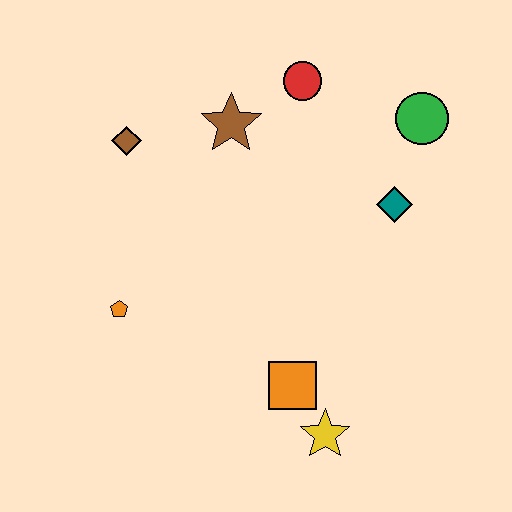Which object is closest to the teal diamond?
The green circle is closest to the teal diamond.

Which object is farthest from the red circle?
The yellow star is farthest from the red circle.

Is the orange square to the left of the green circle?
Yes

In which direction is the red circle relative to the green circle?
The red circle is to the left of the green circle.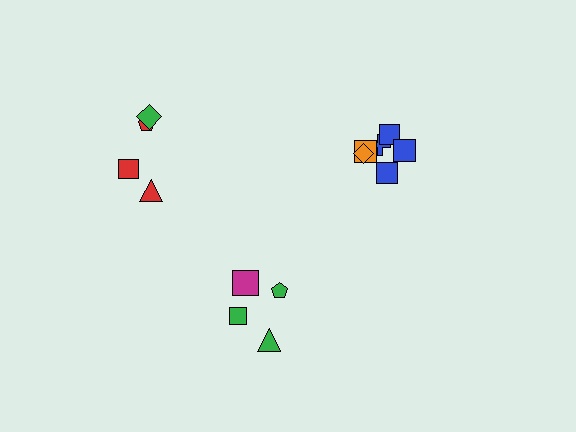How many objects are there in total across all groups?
There are 14 objects.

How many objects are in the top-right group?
There are 6 objects.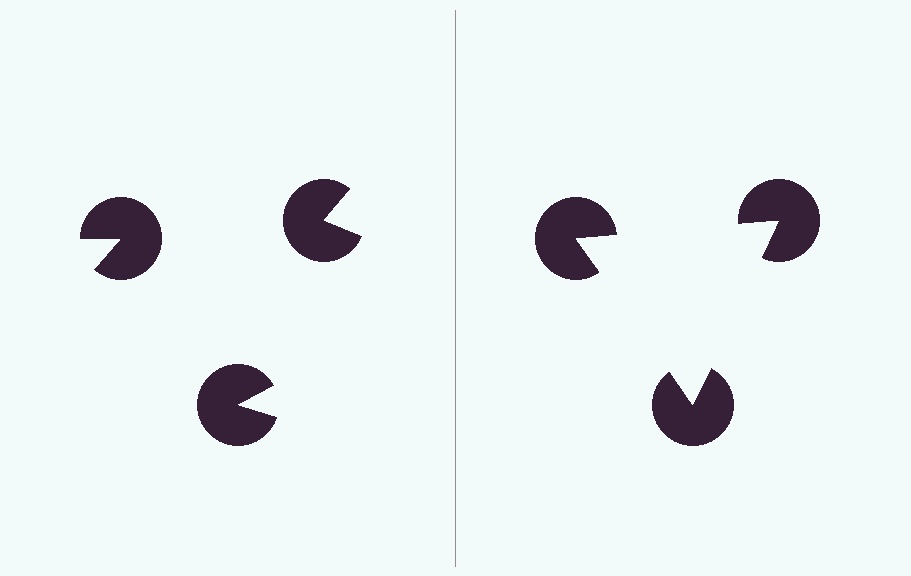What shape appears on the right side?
An illusory triangle.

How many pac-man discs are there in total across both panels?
6 — 3 on each side.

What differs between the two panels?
The pac-man discs are positioned identically on both sides; only the wedge orientations differ. On the right they align to a triangle; on the left they are misaligned.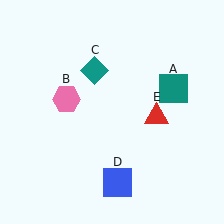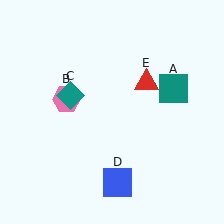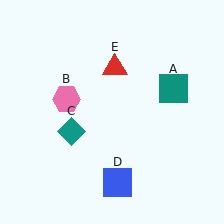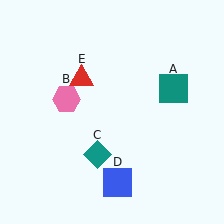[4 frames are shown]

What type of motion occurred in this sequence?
The teal diamond (object C), red triangle (object E) rotated counterclockwise around the center of the scene.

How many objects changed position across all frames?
2 objects changed position: teal diamond (object C), red triangle (object E).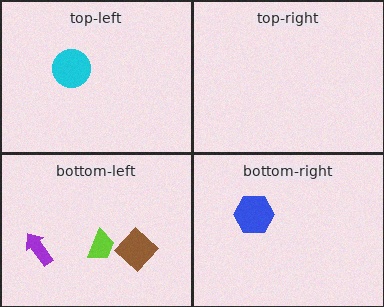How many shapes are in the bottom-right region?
1.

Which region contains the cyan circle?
The top-left region.